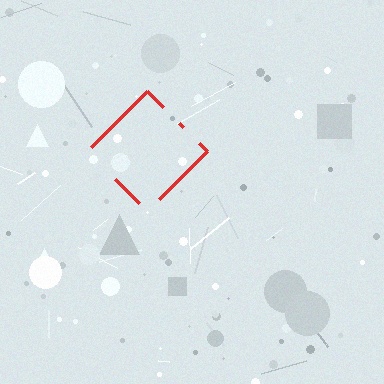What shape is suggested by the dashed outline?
The dashed outline suggests a diamond.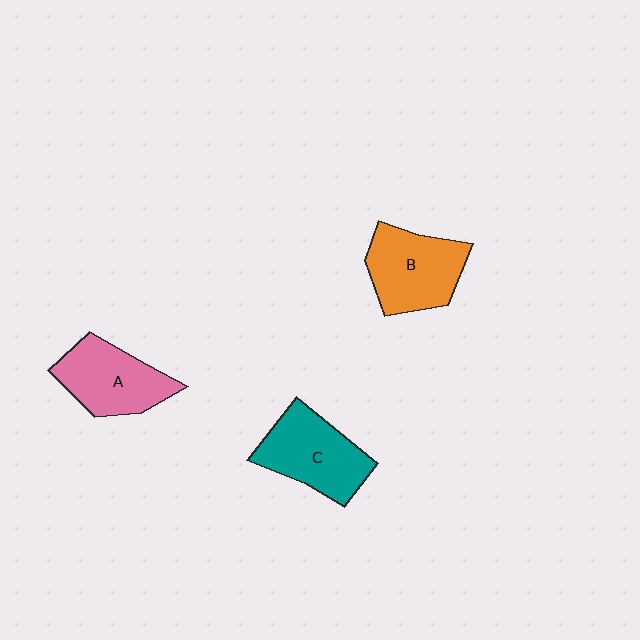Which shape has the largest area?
Shape C (teal).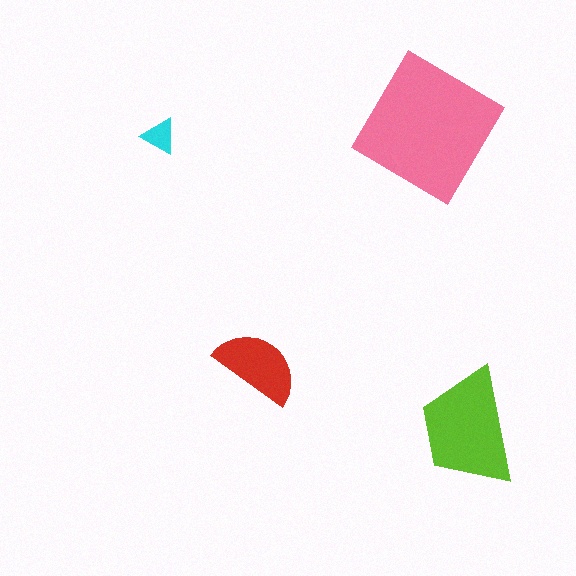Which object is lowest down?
The lime trapezoid is bottommost.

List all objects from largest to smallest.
The pink diamond, the lime trapezoid, the red semicircle, the cyan triangle.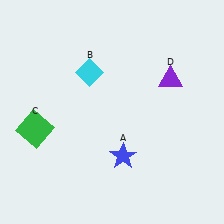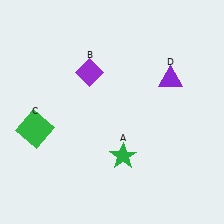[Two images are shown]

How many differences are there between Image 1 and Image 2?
There are 2 differences between the two images.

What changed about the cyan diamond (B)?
In Image 1, B is cyan. In Image 2, it changed to purple.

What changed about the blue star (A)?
In Image 1, A is blue. In Image 2, it changed to green.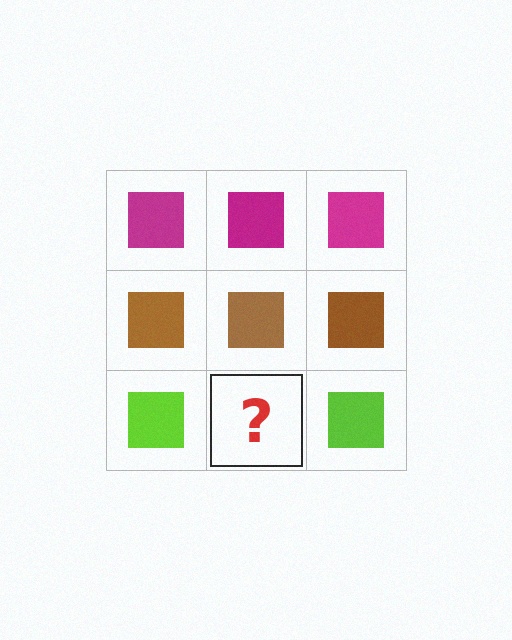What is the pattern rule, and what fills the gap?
The rule is that each row has a consistent color. The gap should be filled with a lime square.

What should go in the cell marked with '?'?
The missing cell should contain a lime square.